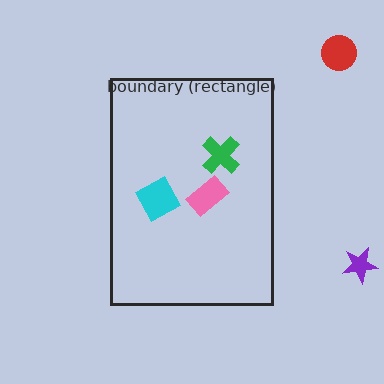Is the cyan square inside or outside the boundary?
Inside.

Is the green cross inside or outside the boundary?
Inside.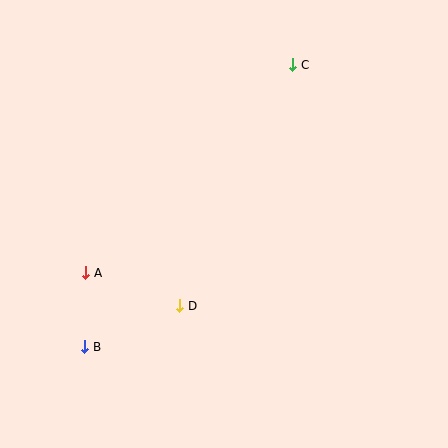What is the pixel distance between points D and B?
The distance between D and B is 103 pixels.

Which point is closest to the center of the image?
Point D at (180, 306) is closest to the center.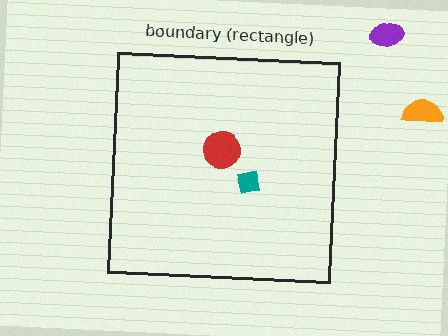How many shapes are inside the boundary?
2 inside, 2 outside.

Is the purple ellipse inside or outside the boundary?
Outside.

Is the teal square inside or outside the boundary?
Inside.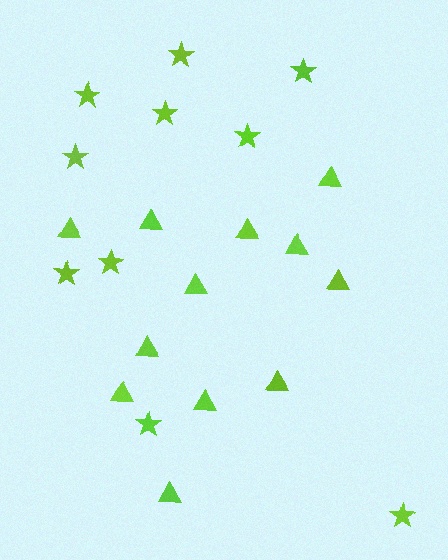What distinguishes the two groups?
There are 2 groups: one group of stars (10) and one group of triangles (12).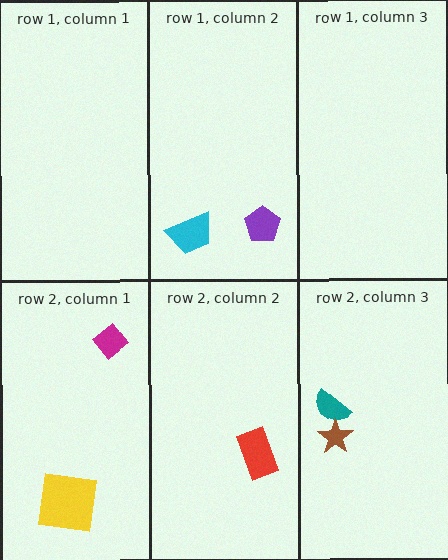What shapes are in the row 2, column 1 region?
The magenta diamond, the yellow square.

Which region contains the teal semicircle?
The row 2, column 3 region.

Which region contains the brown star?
The row 2, column 3 region.